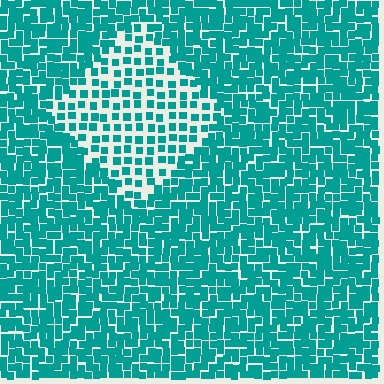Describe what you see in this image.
The image contains small teal elements arranged at two different densities. A diamond-shaped region is visible where the elements are less densely packed than the surrounding area.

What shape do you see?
I see a diamond.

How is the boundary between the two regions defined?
The boundary is defined by a change in element density (approximately 2.1x ratio). All elements are the same color, size, and shape.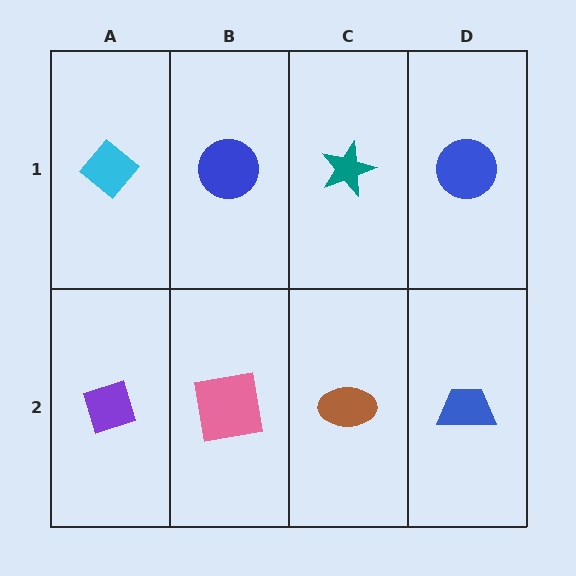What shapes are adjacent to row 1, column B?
A pink square (row 2, column B), a cyan diamond (row 1, column A), a teal star (row 1, column C).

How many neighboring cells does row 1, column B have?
3.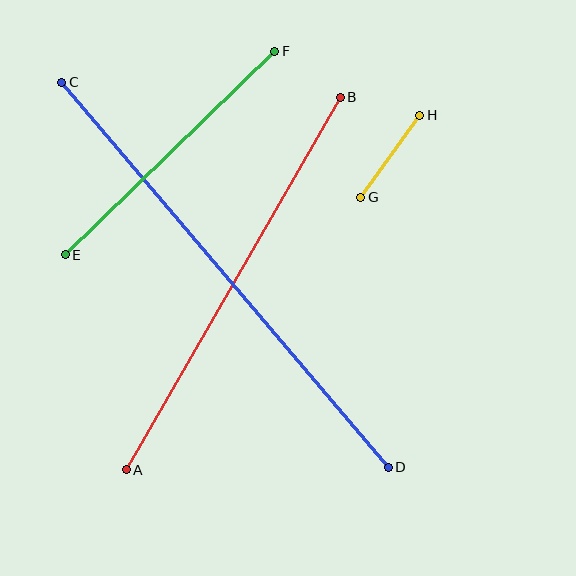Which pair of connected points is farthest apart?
Points C and D are farthest apart.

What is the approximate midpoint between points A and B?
The midpoint is at approximately (233, 284) pixels.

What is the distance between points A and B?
The distance is approximately 429 pixels.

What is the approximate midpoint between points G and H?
The midpoint is at approximately (390, 156) pixels.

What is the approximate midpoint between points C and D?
The midpoint is at approximately (225, 275) pixels.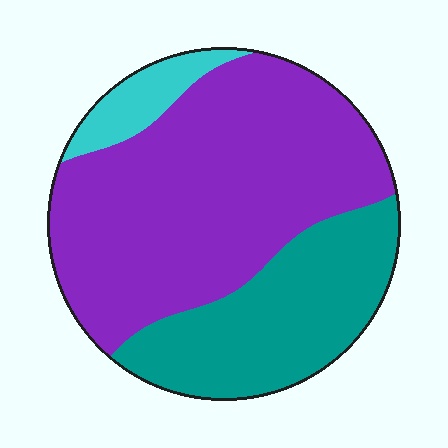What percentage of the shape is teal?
Teal takes up about one third (1/3) of the shape.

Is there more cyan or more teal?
Teal.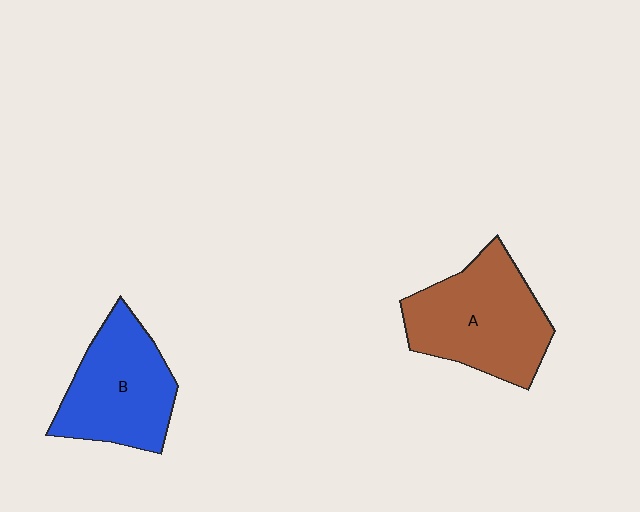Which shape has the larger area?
Shape A (brown).